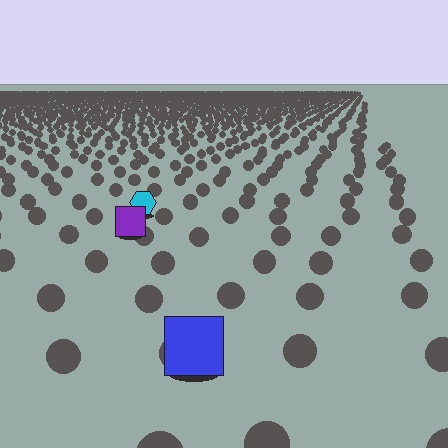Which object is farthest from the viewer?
The cyan hexagon is farthest from the viewer. It appears smaller and the ground texture around it is denser.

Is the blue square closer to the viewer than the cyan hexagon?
Yes. The blue square is closer — you can tell from the texture gradient: the ground texture is coarser near it.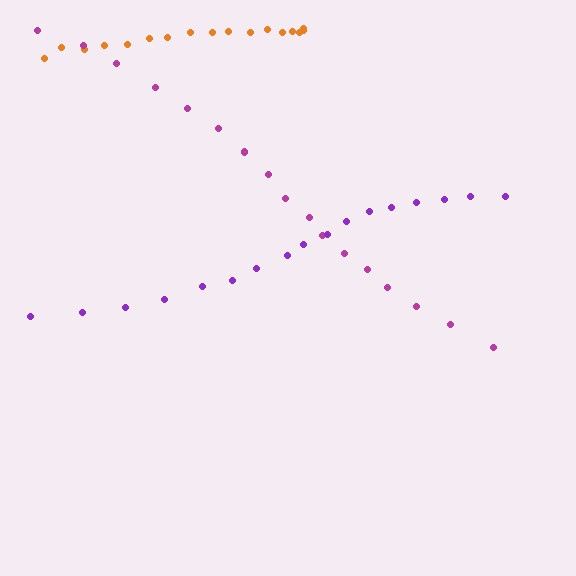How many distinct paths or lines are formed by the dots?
There are 3 distinct paths.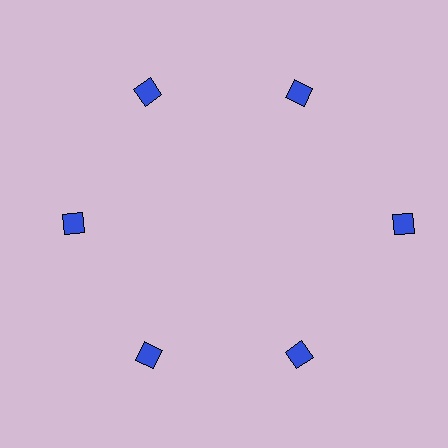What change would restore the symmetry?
The symmetry would be restored by moving it inward, back onto the ring so that all 6 diamonds sit at equal angles and equal distance from the center.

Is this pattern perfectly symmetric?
No. The 6 blue diamonds are arranged in a ring, but one element near the 3 o'clock position is pushed outward from the center, breaking the 6-fold rotational symmetry.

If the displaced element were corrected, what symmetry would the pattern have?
It would have 6-fold rotational symmetry — the pattern would map onto itself every 60 degrees.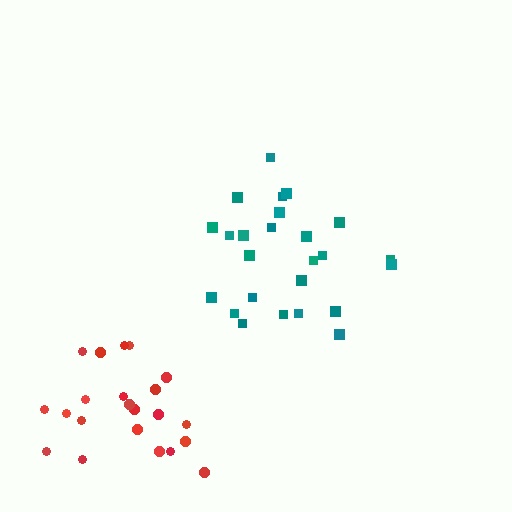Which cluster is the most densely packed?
Teal.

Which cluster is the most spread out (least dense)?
Red.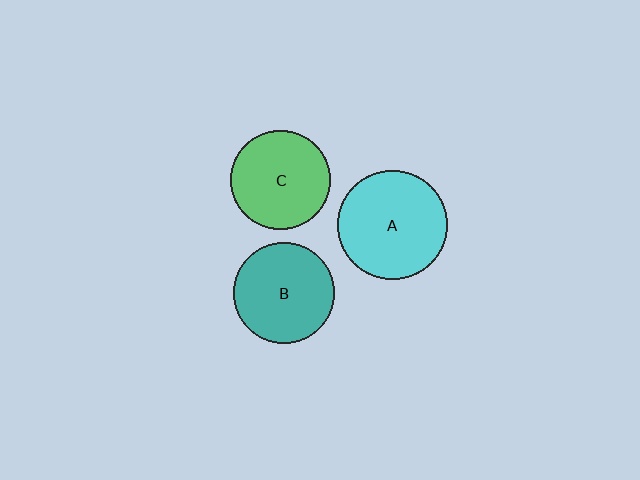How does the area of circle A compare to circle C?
Approximately 1.2 times.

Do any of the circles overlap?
No, none of the circles overlap.